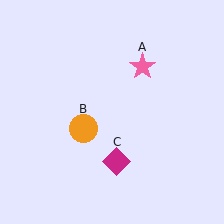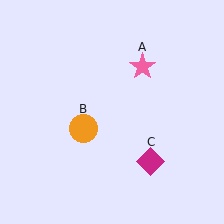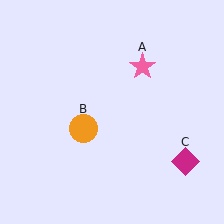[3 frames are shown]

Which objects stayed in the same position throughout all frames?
Pink star (object A) and orange circle (object B) remained stationary.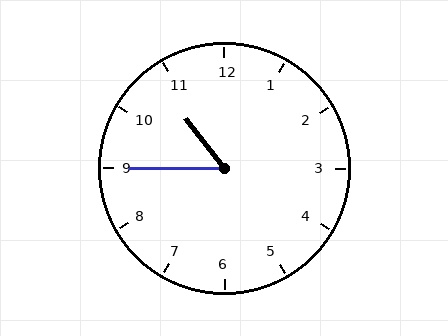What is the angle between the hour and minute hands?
Approximately 52 degrees.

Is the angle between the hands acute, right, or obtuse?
It is acute.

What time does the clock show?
10:45.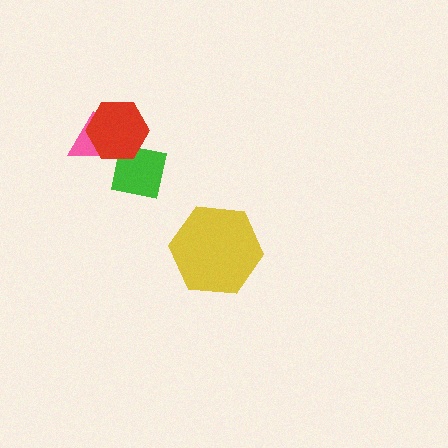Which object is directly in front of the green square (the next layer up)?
The pink triangle is directly in front of the green square.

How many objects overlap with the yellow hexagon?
0 objects overlap with the yellow hexagon.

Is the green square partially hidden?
Yes, it is partially covered by another shape.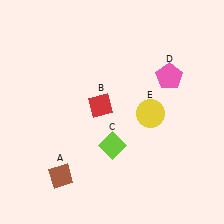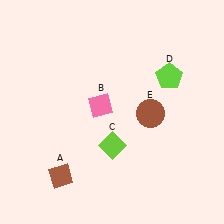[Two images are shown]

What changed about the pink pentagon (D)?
In Image 1, D is pink. In Image 2, it changed to lime.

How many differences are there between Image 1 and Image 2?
There are 3 differences between the two images.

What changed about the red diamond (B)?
In Image 1, B is red. In Image 2, it changed to pink.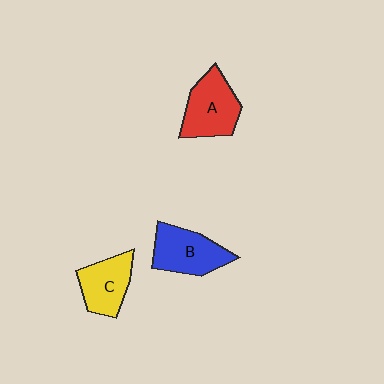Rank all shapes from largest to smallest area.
From largest to smallest: A (red), B (blue), C (yellow).